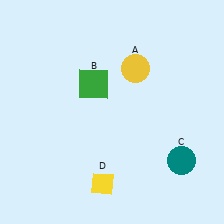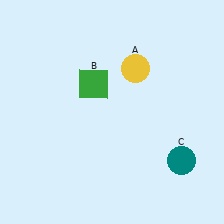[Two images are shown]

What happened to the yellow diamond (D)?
The yellow diamond (D) was removed in Image 2. It was in the bottom-left area of Image 1.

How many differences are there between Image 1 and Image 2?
There is 1 difference between the two images.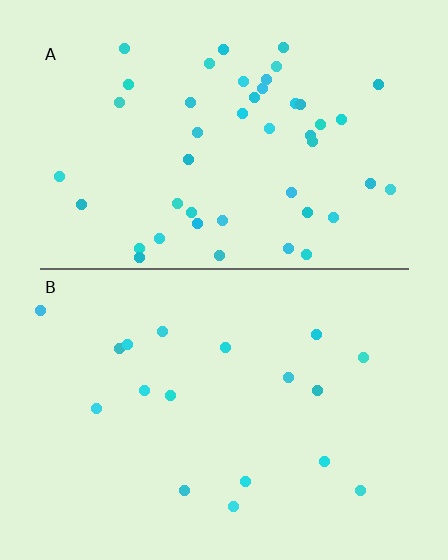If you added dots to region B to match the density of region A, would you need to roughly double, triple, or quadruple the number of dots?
Approximately triple.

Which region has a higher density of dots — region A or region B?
A (the top).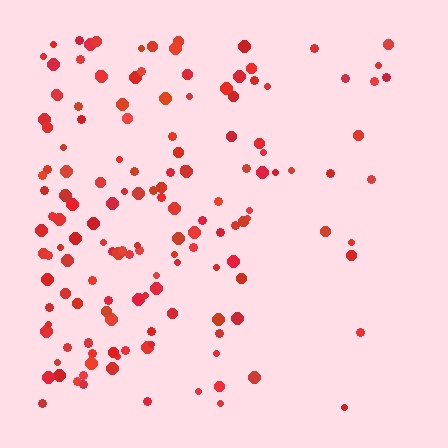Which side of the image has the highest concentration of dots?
The left.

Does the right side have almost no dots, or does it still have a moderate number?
Still a moderate number, just noticeably fewer than the left.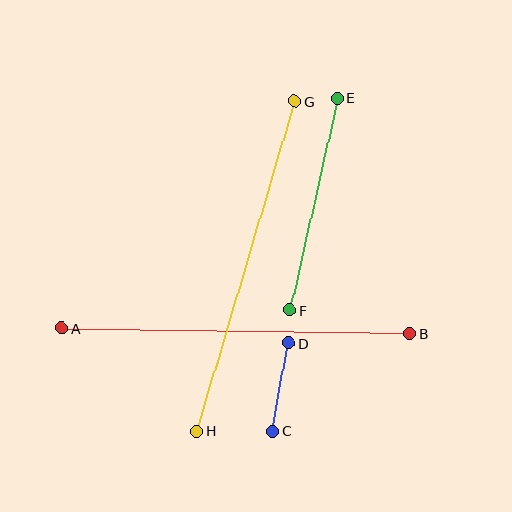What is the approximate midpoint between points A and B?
The midpoint is at approximately (236, 331) pixels.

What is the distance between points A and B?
The distance is approximately 348 pixels.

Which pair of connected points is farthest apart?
Points A and B are farthest apart.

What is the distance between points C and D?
The distance is approximately 90 pixels.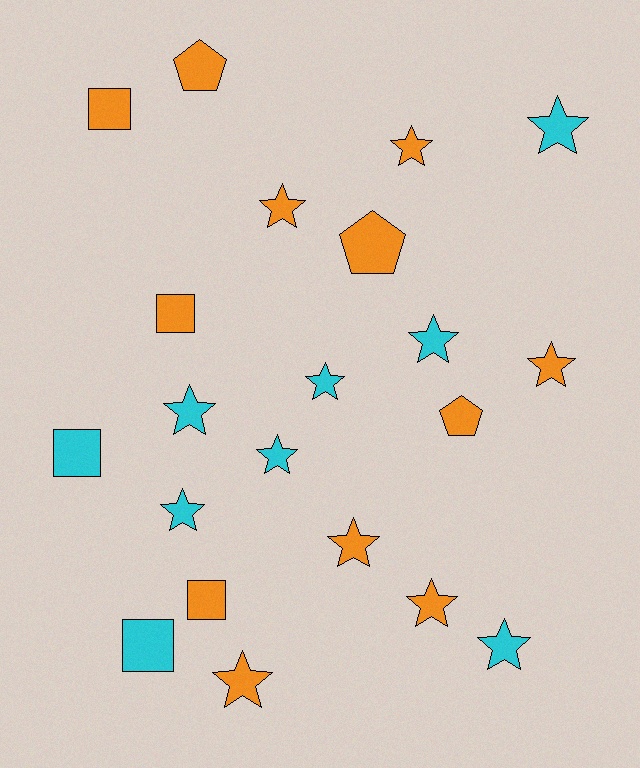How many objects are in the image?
There are 21 objects.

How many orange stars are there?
There are 6 orange stars.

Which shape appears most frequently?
Star, with 13 objects.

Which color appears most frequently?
Orange, with 12 objects.